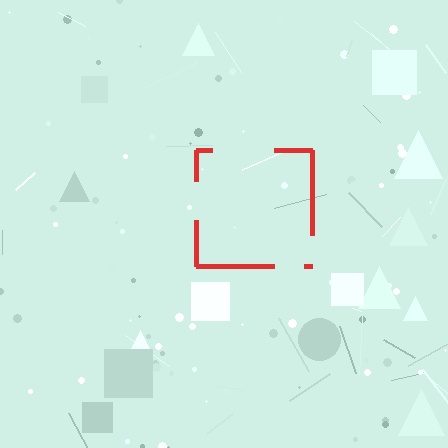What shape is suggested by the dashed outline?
The dashed outline suggests a square.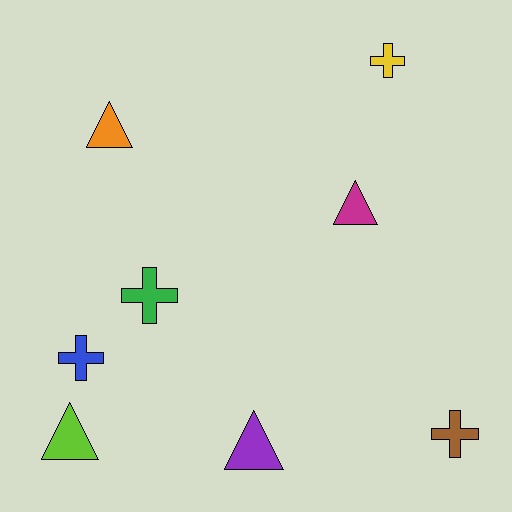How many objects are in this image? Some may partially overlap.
There are 8 objects.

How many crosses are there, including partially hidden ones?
There are 4 crosses.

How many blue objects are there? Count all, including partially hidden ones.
There is 1 blue object.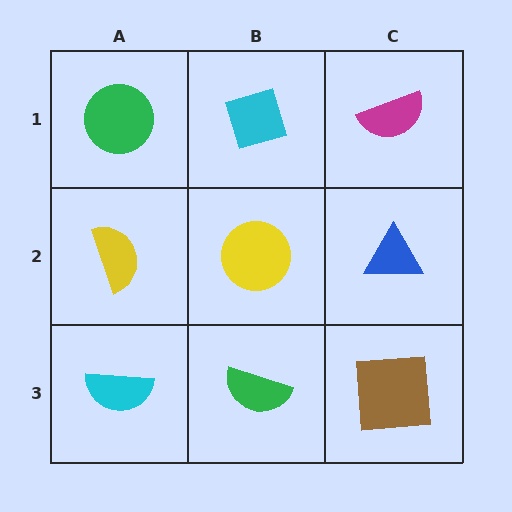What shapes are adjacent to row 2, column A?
A green circle (row 1, column A), a cyan semicircle (row 3, column A), a yellow circle (row 2, column B).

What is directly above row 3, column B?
A yellow circle.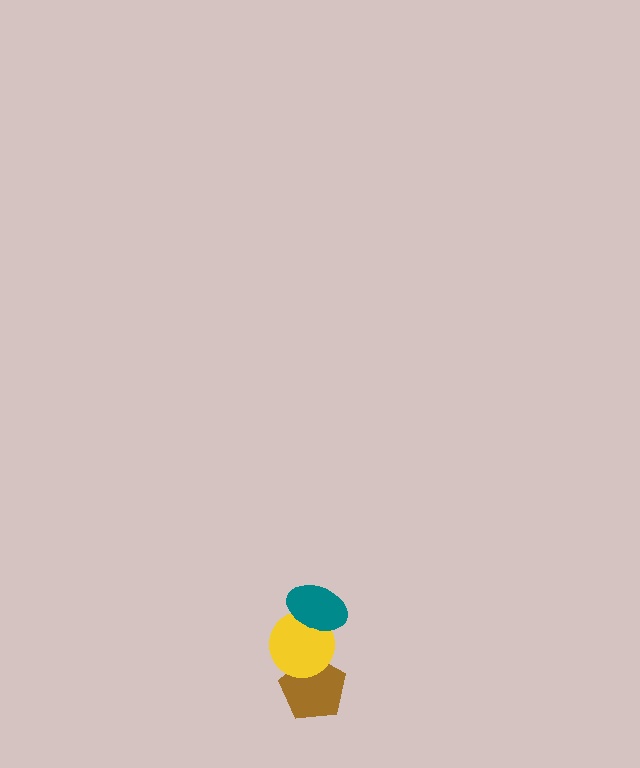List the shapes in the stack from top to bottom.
From top to bottom: the teal ellipse, the yellow circle, the brown pentagon.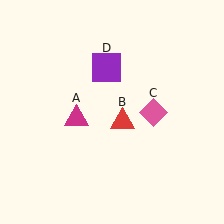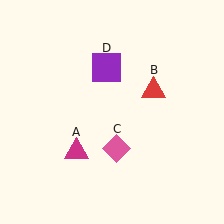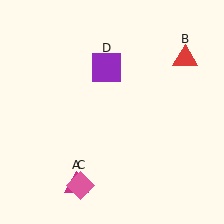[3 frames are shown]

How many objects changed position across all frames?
3 objects changed position: magenta triangle (object A), red triangle (object B), pink diamond (object C).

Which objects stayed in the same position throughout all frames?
Purple square (object D) remained stationary.